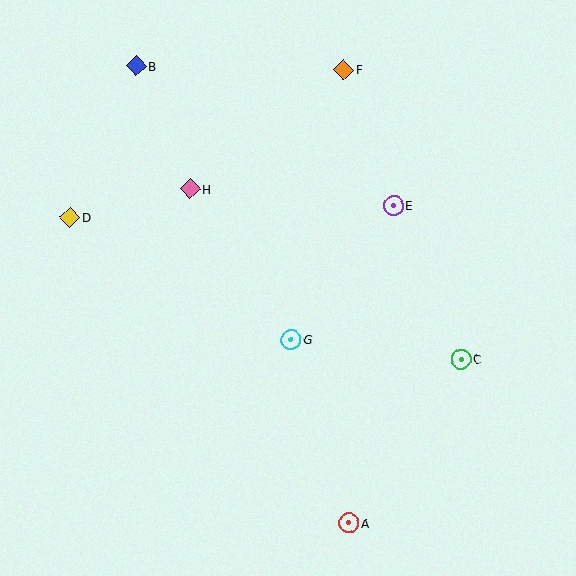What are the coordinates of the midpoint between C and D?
The midpoint between C and D is at (265, 288).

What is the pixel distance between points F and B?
The distance between F and B is 207 pixels.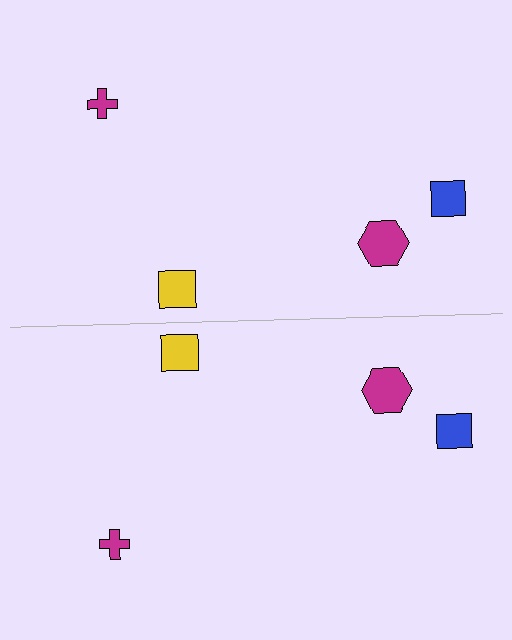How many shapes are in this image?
There are 8 shapes in this image.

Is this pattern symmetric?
Yes, this pattern has bilateral (reflection) symmetry.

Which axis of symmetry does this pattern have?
The pattern has a horizontal axis of symmetry running through the center of the image.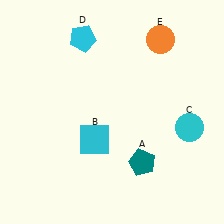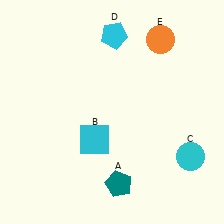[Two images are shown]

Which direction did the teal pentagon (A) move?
The teal pentagon (A) moved left.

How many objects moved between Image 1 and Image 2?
3 objects moved between the two images.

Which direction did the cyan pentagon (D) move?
The cyan pentagon (D) moved right.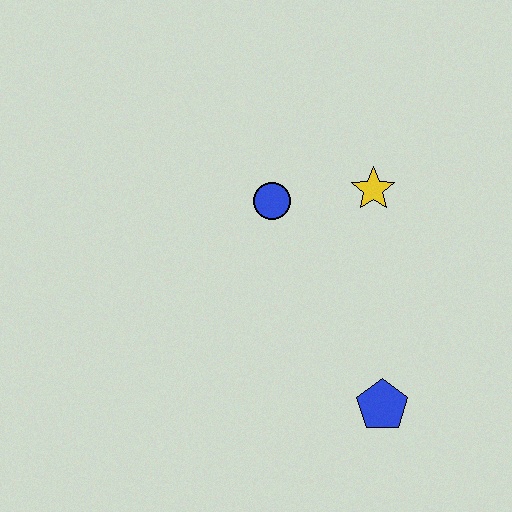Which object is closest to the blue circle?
The yellow star is closest to the blue circle.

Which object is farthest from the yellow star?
The blue pentagon is farthest from the yellow star.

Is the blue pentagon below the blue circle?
Yes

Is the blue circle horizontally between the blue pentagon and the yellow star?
No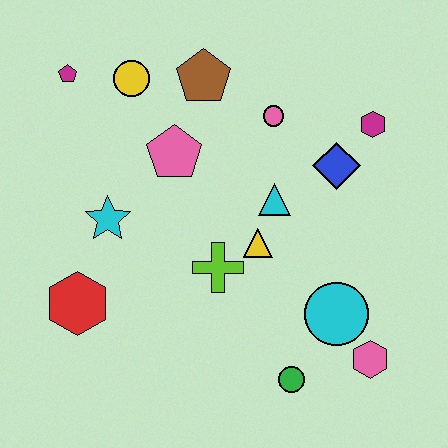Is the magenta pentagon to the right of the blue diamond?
No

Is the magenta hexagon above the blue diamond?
Yes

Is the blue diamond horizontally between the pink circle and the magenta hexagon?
Yes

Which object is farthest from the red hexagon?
The magenta hexagon is farthest from the red hexagon.